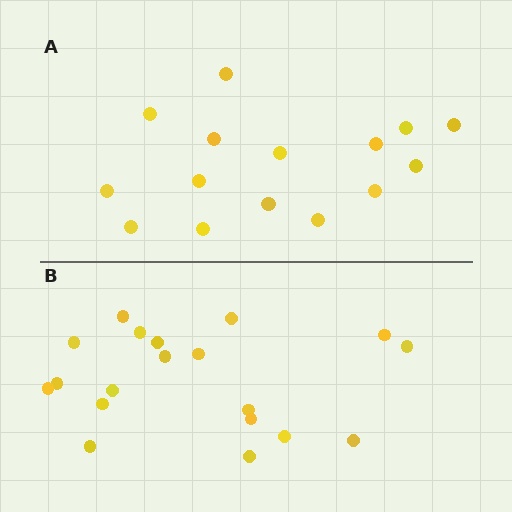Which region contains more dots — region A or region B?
Region B (the bottom region) has more dots.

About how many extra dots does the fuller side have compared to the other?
Region B has about 4 more dots than region A.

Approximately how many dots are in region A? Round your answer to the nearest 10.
About 20 dots. (The exact count is 15, which rounds to 20.)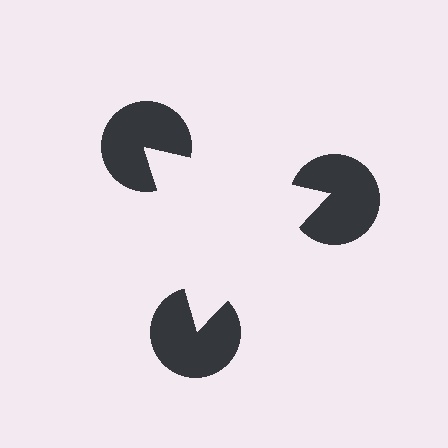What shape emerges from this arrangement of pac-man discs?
An illusory triangle — its edges are inferred from the aligned wedge cuts in the pac-man discs, not physically drawn.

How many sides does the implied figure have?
3 sides.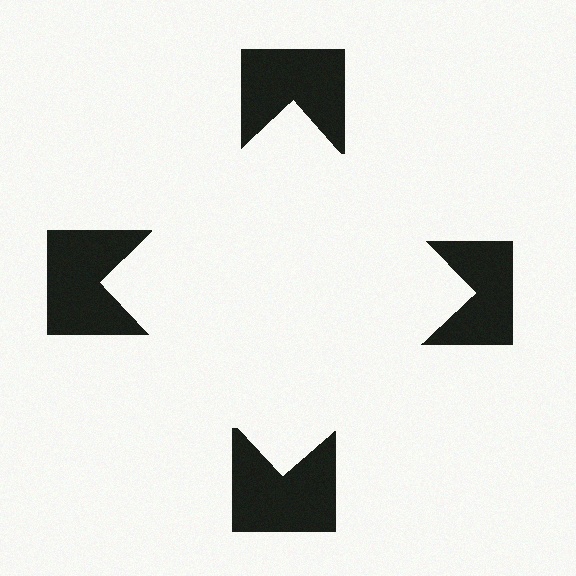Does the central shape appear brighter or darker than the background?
It typically appears slightly brighter than the background, even though no actual brightness change is drawn.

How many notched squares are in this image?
There are 4 — one at each vertex of the illusory square.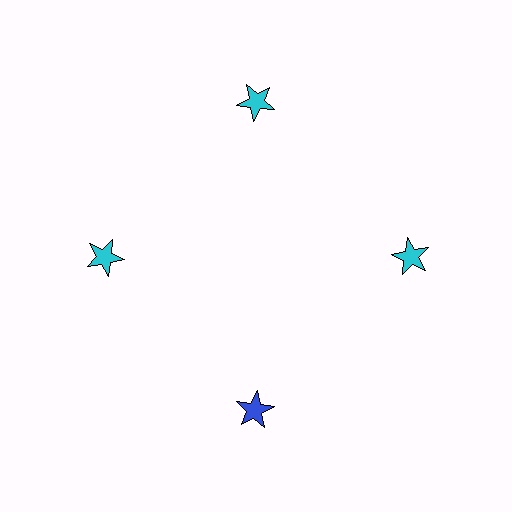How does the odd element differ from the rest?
It has a different color: blue instead of cyan.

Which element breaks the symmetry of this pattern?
The blue star at roughly the 6 o'clock position breaks the symmetry. All other shapes are cyan stars.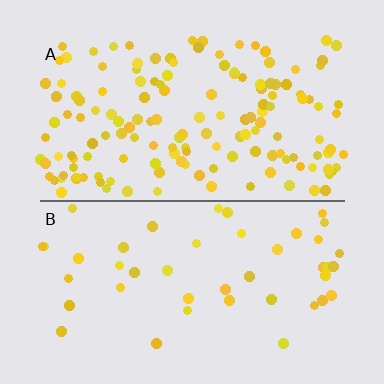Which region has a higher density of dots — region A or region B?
A (the top).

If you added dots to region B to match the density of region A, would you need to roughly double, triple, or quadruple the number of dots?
Approximately triple.